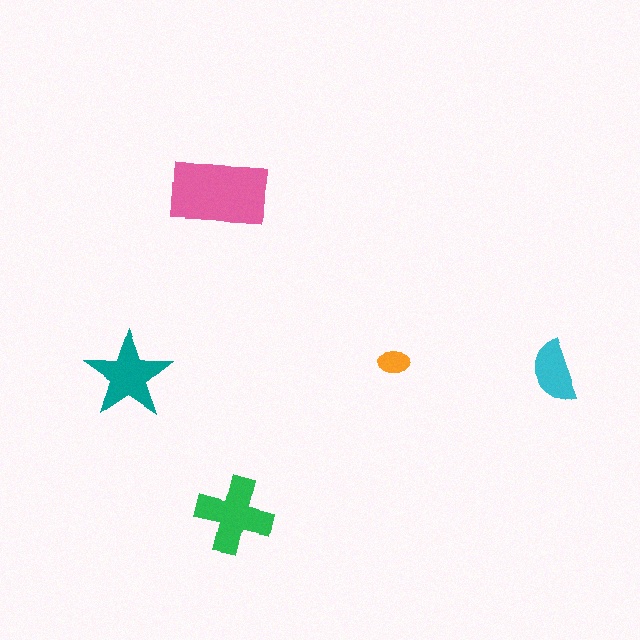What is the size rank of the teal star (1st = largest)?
3rd.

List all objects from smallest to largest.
The orange ellipse, the cyan semicircle, the teal star, the green cross, the pink rectangle.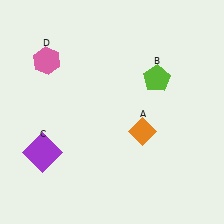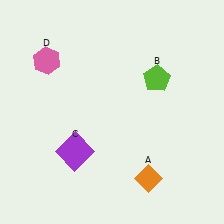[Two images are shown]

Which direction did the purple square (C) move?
The purple square (C) moved right.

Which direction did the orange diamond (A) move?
The orange diamond (A) moved down.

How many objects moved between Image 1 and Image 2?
2 objects moved between the two images.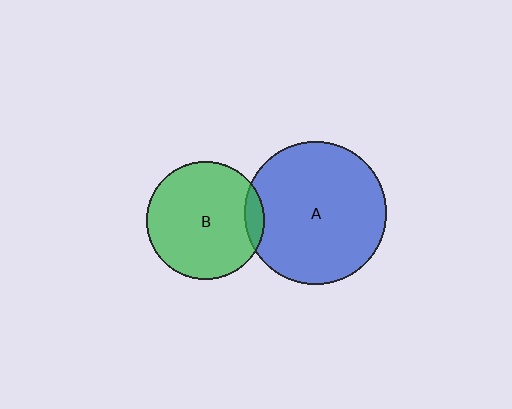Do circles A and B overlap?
Yes.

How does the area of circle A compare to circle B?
Approximately 1.5 times.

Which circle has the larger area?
Circle A (blue).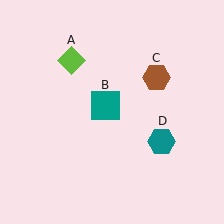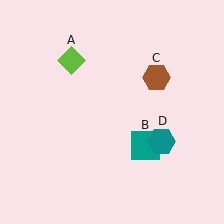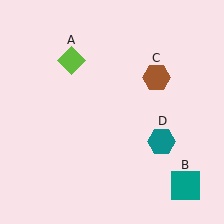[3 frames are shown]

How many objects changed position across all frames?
1 object changed position: teal square (object B).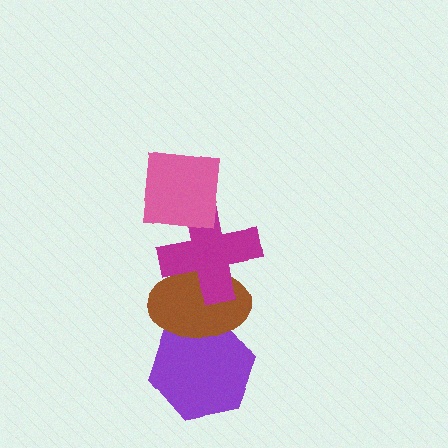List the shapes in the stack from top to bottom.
From top to bottom: the pink square, the magenta cross, the brown ellipse, the purple hexagon.